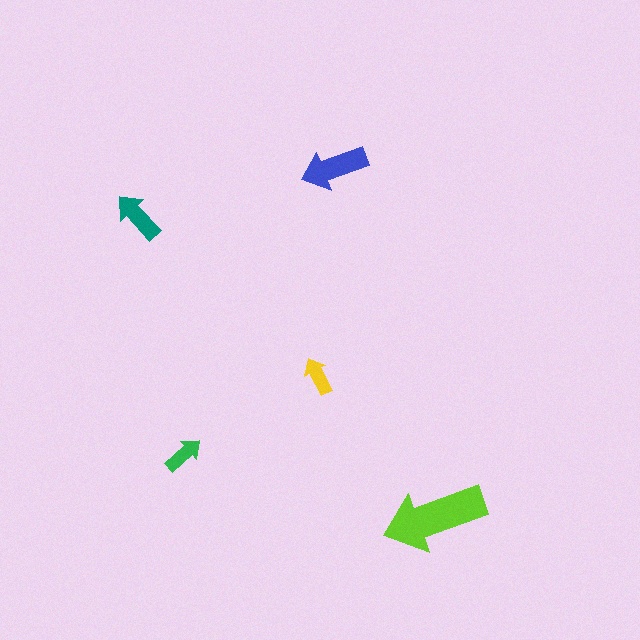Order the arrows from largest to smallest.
the lime one, the blue one, the teal one, the green one, the yellow one.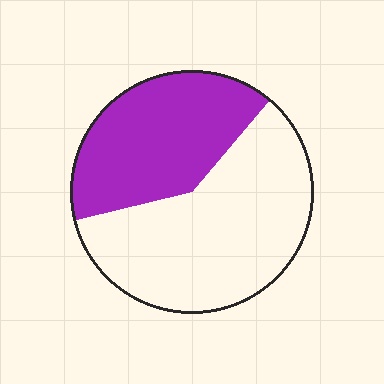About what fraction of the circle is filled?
About two fifths (2/5).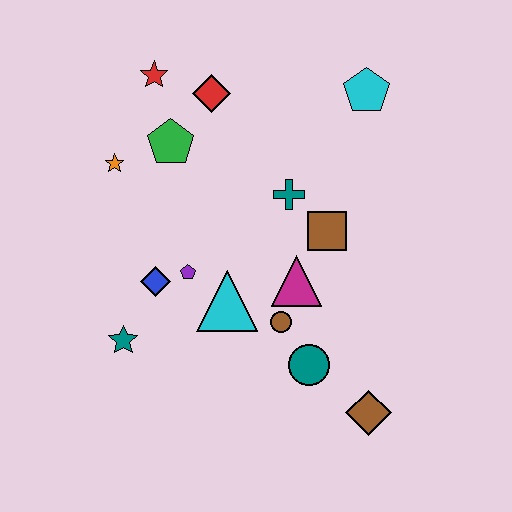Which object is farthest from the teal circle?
The red star is farthest from the teal circle.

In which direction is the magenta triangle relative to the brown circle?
The magenta triangle is above the brown circle.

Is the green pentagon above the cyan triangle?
Yes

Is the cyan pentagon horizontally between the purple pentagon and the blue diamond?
No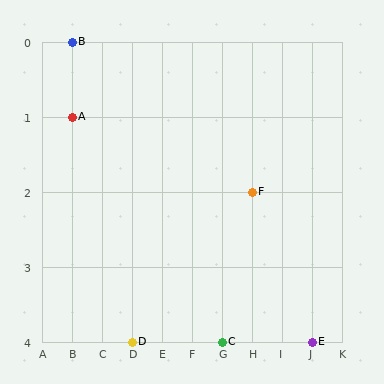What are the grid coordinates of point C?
Point C is at grid coordinates (G, 4).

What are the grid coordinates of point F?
Point F is at grid coordinates (H, 2).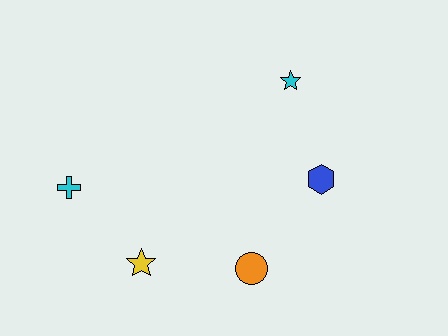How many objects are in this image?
There are 5 objects.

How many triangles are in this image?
There are no triangles.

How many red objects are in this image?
There are no red objects.